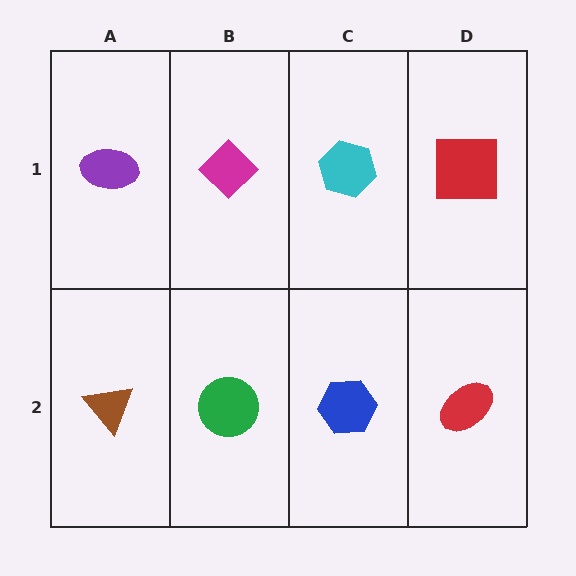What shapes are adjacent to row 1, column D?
A red ellipse (row 2, column D), a cyan hexagon (row 1, column C).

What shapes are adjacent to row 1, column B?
A green circle (row 2, column B), a purple ellipse (row 1, column A), a cyan hexagon (row 1, column C).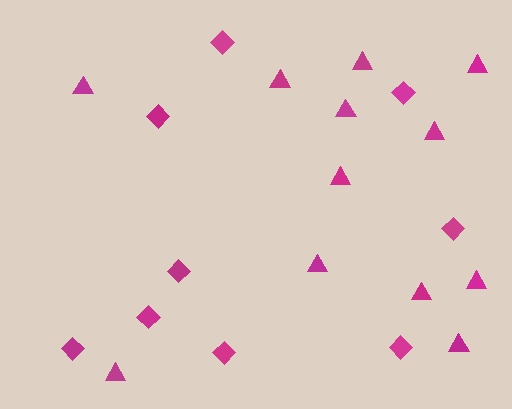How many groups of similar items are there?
There are 2 groups: one group of triangles (12) and one group of diamonds (9).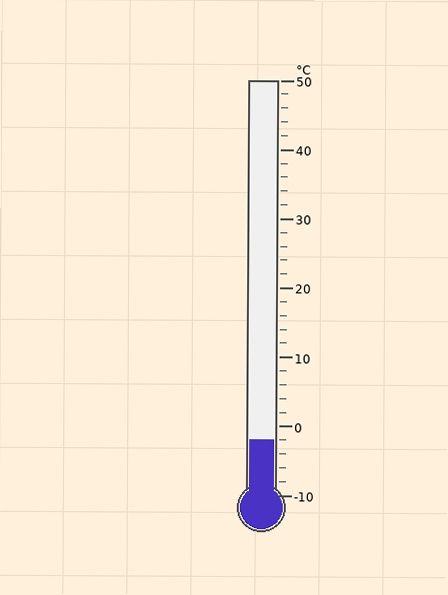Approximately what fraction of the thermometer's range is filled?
The thermometer is filled to approximately 15% of its range.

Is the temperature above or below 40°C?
The temperature is below 40°C.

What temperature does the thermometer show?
The thermometer shows approximately -2°C.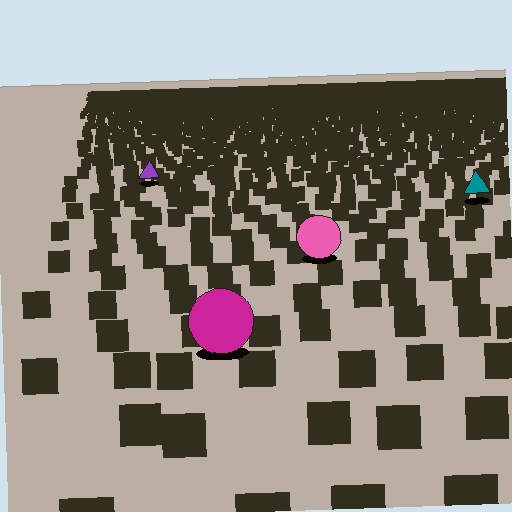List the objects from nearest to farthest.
From nearest to farthest: the magenta circle, the pink circle, the teal triangle, the purple triangle.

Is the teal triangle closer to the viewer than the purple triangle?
Yes. The teal triangle is closer — you can tell from the texture gradient: the ground texture is coarser near it.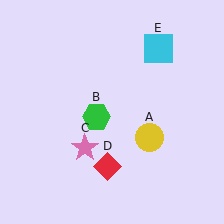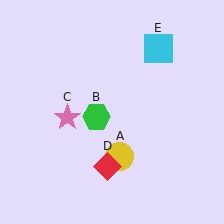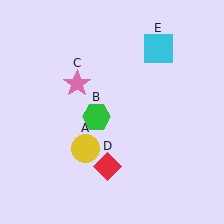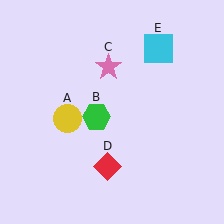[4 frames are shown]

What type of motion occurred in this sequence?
The yellow circle (object A), pink star (object C) rotated clockwise around the center of the scene.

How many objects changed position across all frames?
2 objects changed position: yellow circle (object A), pink star (object C).